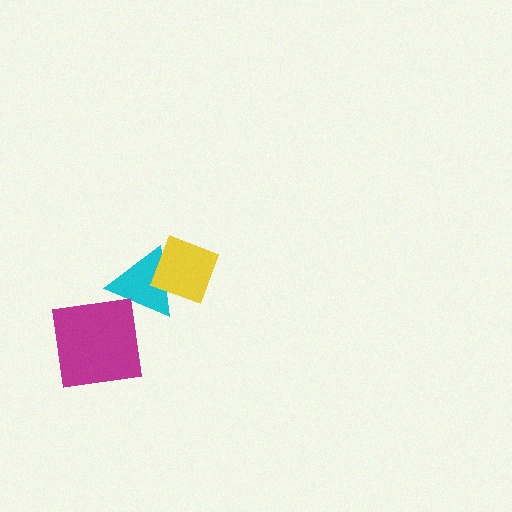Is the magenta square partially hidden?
No, no other shape covers it.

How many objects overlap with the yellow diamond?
1 object overlaps with the yellow diamond.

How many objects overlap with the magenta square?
0 objects overlap with the magenta square.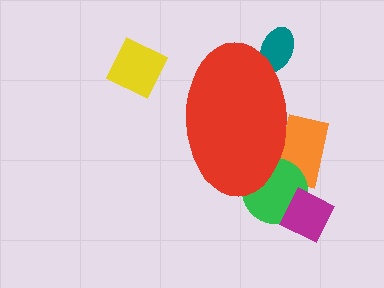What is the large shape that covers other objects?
A red ellipse.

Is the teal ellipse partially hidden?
Yes, the teal ellipse is partially hidden behind the red ellipse.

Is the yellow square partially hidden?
No, the yellow square is fully visible.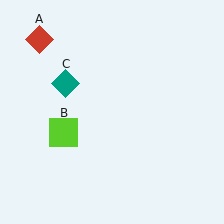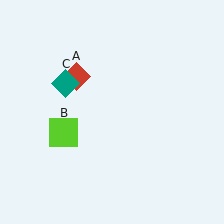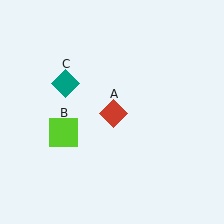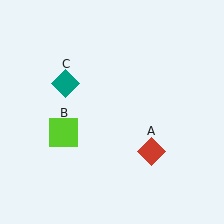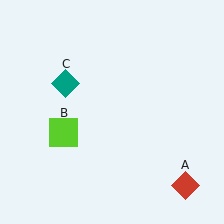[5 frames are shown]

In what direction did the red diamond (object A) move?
The red diamond (object A) moved down and to the right.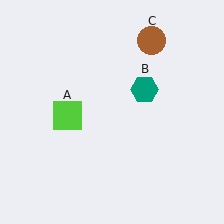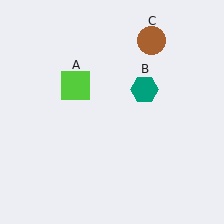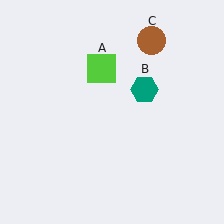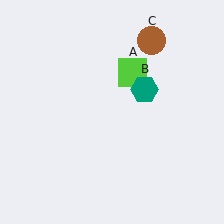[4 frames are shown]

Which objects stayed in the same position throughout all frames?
Teal hexagon (object B) and brown circle (object C) remained stationary.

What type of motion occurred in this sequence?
The lime square (object A) rotated clockwise around the center of the scene.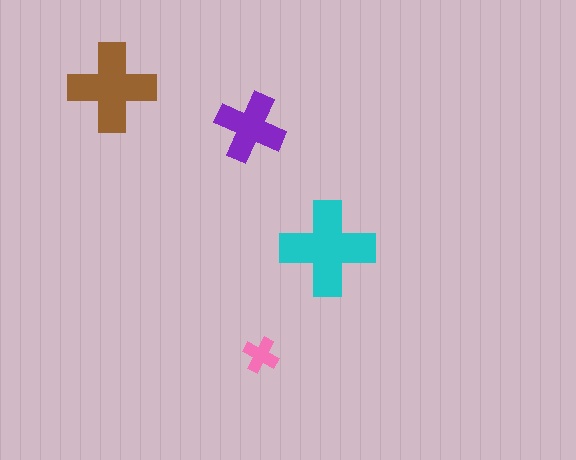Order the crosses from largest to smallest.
the cyan one, the brown one, the purple one, the pink one.